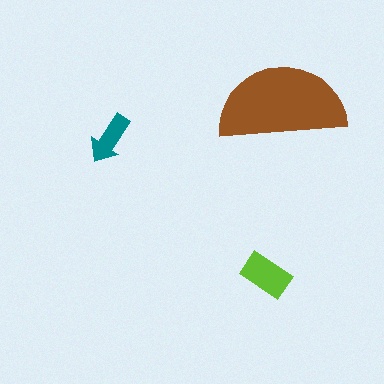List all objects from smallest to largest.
The teal arrow, the lime rectangle, the brown semicircle.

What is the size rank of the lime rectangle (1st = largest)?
2nd.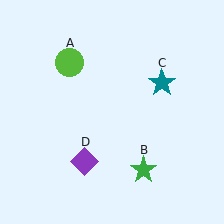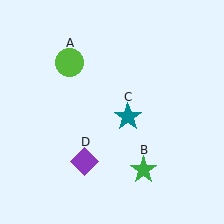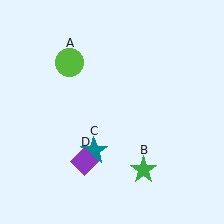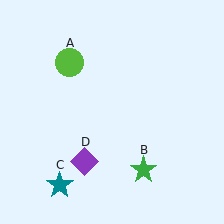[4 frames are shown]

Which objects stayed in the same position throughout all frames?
Lime circle (object A) and green star (object B) and purple diamond (object D) remained stationary.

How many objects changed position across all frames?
1 object changed position: teal star (object C).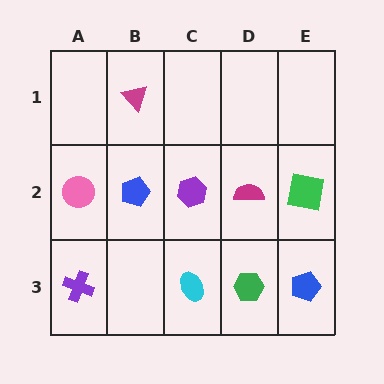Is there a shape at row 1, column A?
No, that cell is empty.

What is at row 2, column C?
A purple hexagon.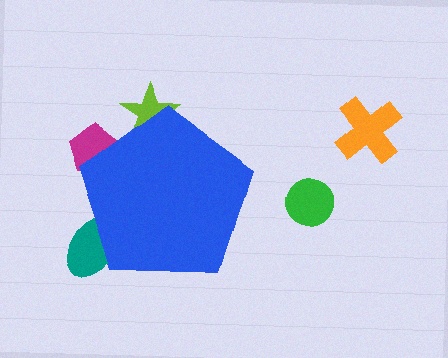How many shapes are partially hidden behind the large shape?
3 shapes are partially hidden.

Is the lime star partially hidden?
Yes, the lime star is partially hidden behind the blue pentagon.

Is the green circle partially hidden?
No, the green circle is fully visible.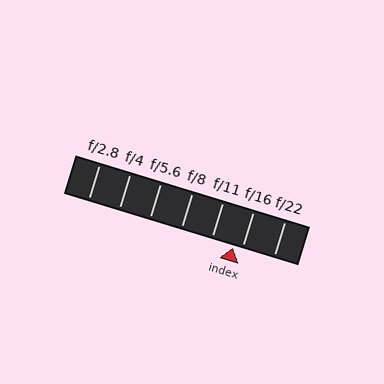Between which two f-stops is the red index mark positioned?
The index mark is between f/11 and f/16.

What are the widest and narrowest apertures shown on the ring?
The widest aperture shown is f/2.8 and the narrowest is f/22.